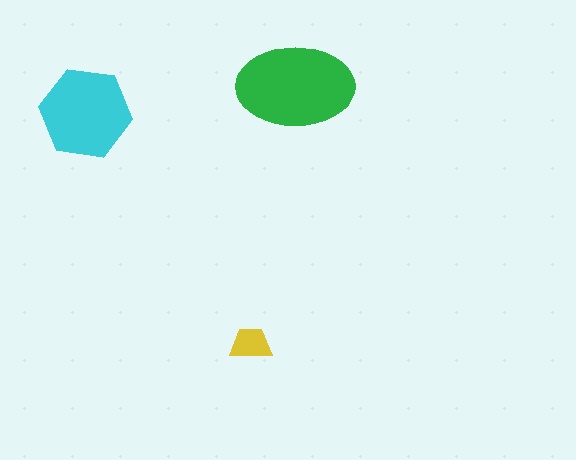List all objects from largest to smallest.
The green ellipse, the cyan hexagon, the yellow trapezoid.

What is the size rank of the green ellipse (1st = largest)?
1st.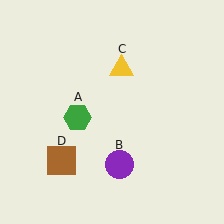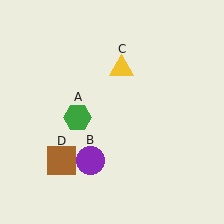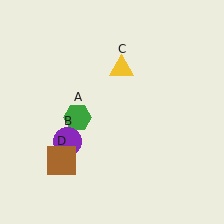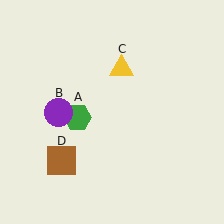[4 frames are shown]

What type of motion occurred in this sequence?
The purple circle (object B) rotated clockwise around the center of the scene.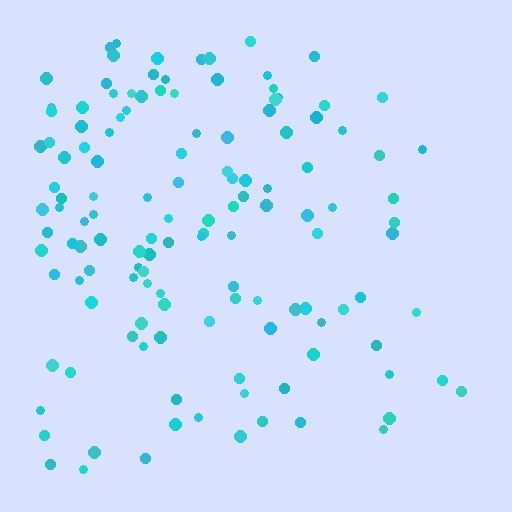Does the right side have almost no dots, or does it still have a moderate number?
Still a moderate number, just noticeably fewer than the left.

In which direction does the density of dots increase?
From right to left, with the left side densest.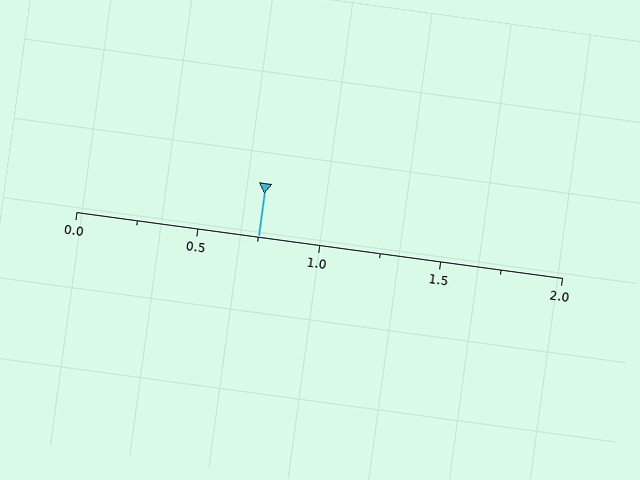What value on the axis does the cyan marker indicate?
The marker indicates approximately 0.75.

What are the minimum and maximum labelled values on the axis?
The axis runs from 0.0 to 2.0.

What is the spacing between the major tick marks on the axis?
The major ticks are spaced 0.5 apart.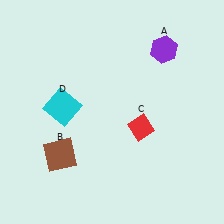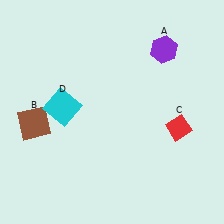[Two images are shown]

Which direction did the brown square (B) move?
The brown square (B) moved up.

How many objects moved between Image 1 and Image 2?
2 objects moved between the two images.